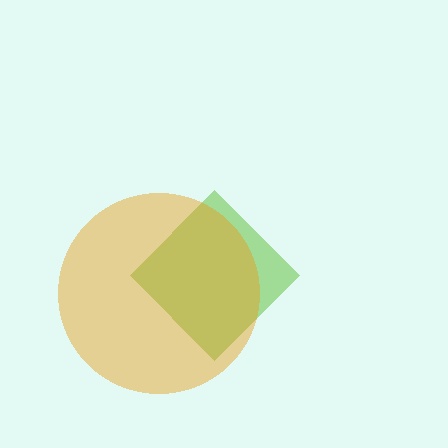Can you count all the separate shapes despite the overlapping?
Yes, there are 2 separate shapes.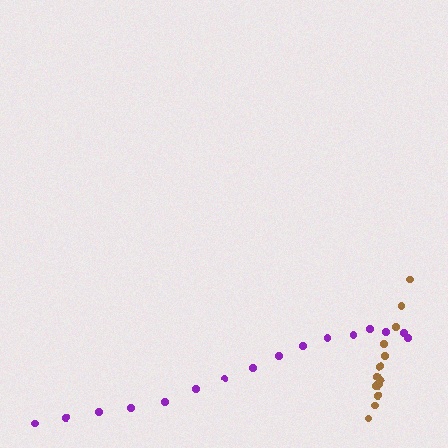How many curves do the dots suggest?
There are 2 distinct paths.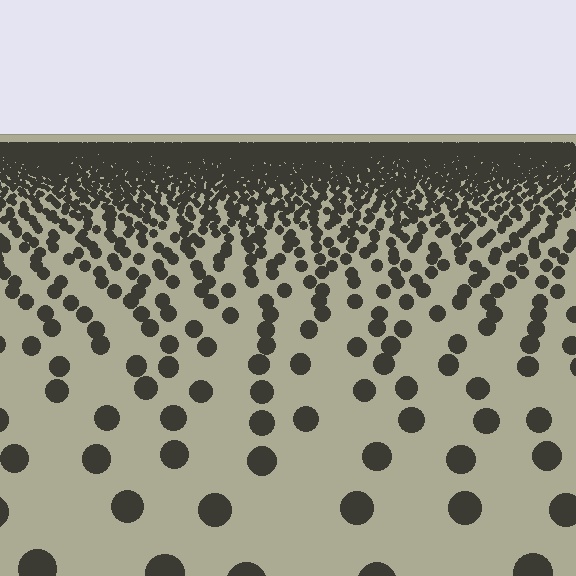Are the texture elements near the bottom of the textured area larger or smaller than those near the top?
Larger. Near the bottom, elements are closer to the viewer and appear at a bigger on-screen size.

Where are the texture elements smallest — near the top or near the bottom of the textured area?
Near the top.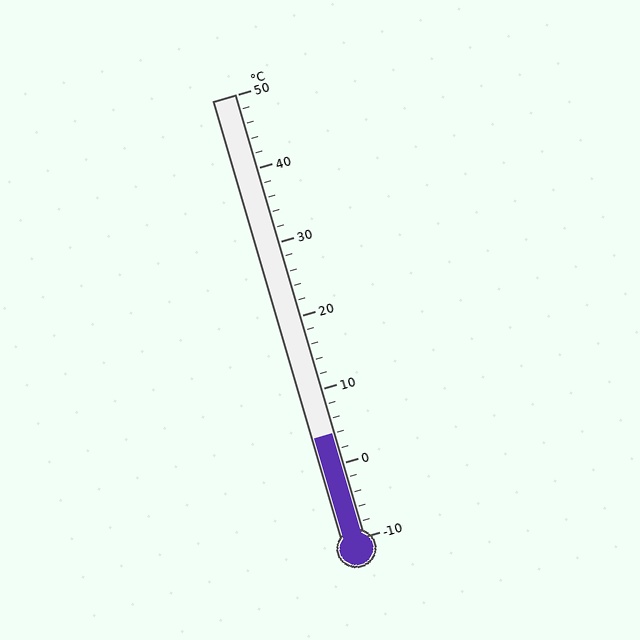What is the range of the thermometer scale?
The thermometer scale ranges from -10°C to 50°C.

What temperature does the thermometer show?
The thermometer shows approximately 4°C.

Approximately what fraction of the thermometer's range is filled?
The thermometer is filled to approximately 25% of its range.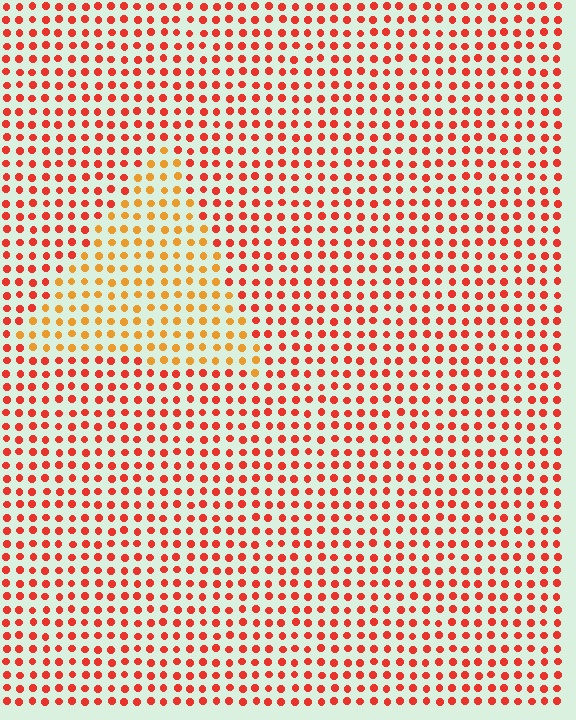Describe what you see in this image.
The image is filled with small red elements in a uniform arrangement. A triangle-shaped region is visible where the elements are tinted to a slightly different hue, forming a subtle color boundary.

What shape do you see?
I see a triangle.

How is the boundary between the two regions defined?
The boundary is defined purely by a slight shift in hue (about 33 degrees). Spacing, size, and orientation are identical on both sides.